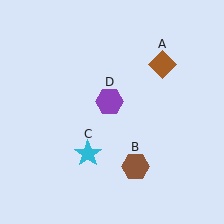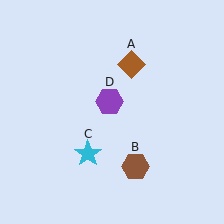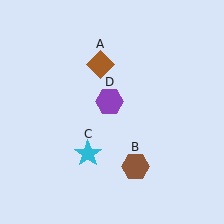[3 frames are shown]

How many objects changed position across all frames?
1 object changed position: brown diamond (object A).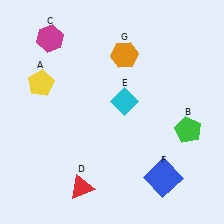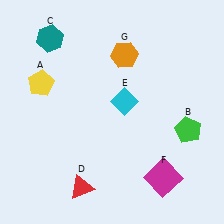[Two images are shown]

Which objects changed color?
C changed from magenta to teal. F changed from blue to magenta.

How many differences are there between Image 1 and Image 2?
There are 2 differences between the two images.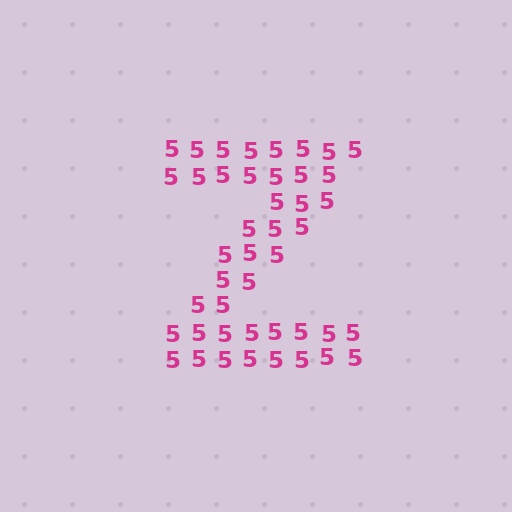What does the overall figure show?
The overall figure shows the letter Z.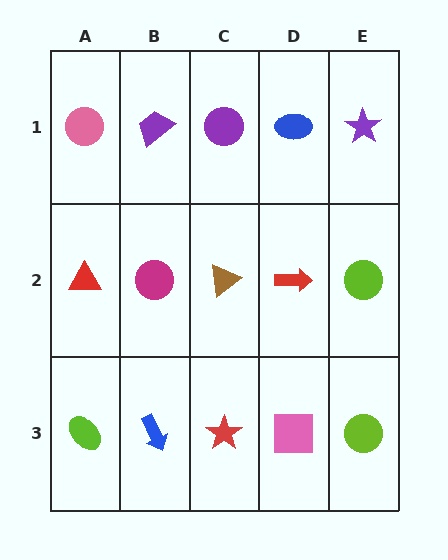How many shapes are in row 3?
5 shapes.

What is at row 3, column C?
A red star.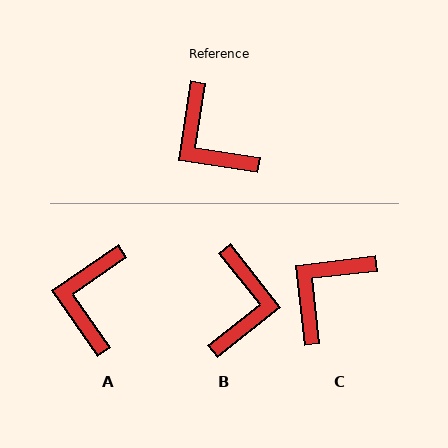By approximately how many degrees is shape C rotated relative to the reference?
Approximately 75 degrees clockwise.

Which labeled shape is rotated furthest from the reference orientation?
B, about 137 degrees away.